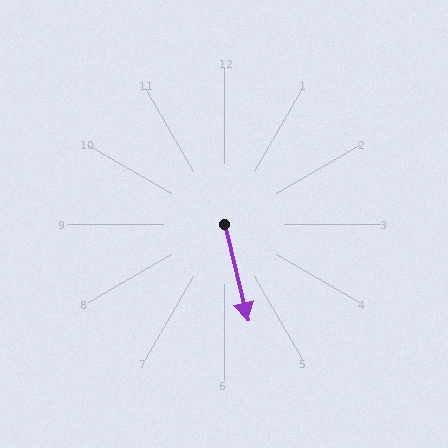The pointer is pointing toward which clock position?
Roughly 6 o'clock.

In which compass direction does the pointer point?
South.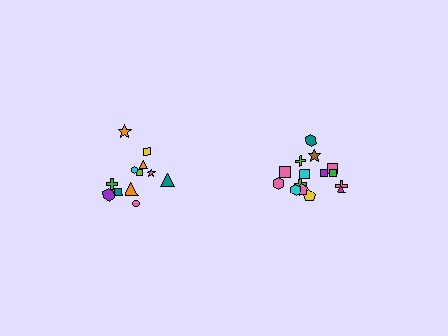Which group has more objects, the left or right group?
The right group.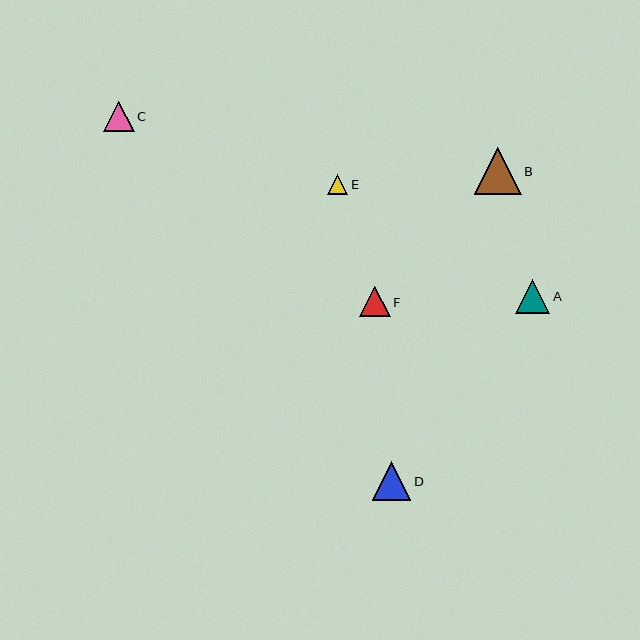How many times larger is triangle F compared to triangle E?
Triangle F is approximately 1.5 times the size of triangle E.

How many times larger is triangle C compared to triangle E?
Triangle C is approximately 1.5 times the size of triangle E.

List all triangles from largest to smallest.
From largest to smallest: B, D, A, F, C, E.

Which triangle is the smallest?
Triangle E is the smallest with a size of approximately 20 pixels.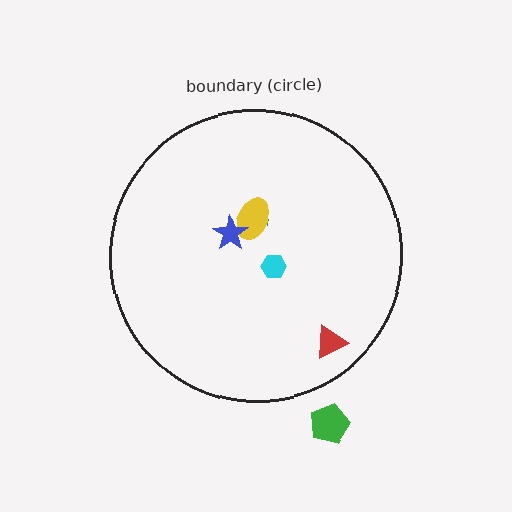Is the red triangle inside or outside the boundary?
Inside.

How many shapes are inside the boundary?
5 inside, 1 outside.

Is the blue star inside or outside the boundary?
Inside.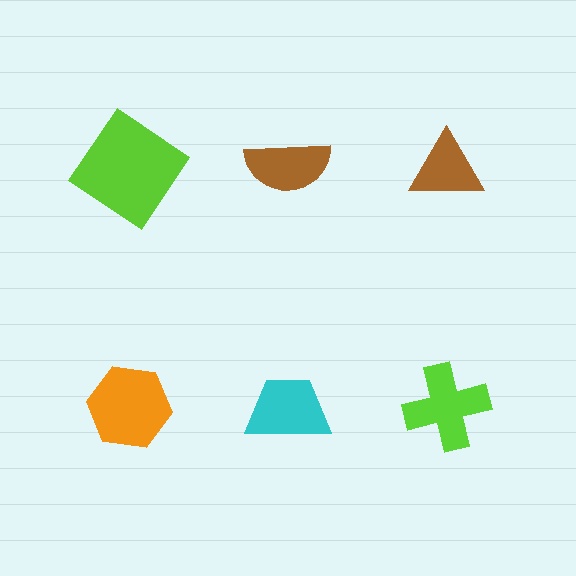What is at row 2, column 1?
An orange hexagon.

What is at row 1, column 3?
A brown triangle.